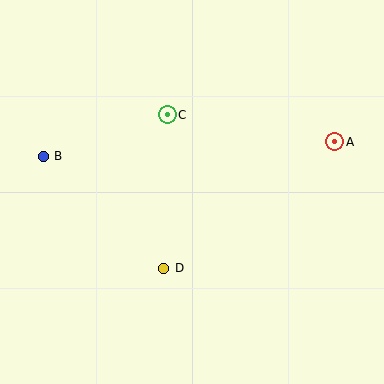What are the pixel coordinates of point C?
Point C is at (167, 115).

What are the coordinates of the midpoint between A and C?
The midpoint between A and C is at (251, 128).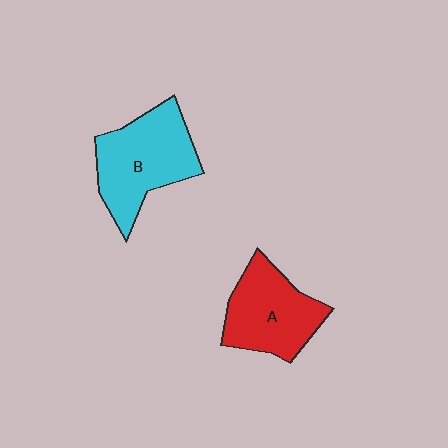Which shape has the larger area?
Shape B (cyan).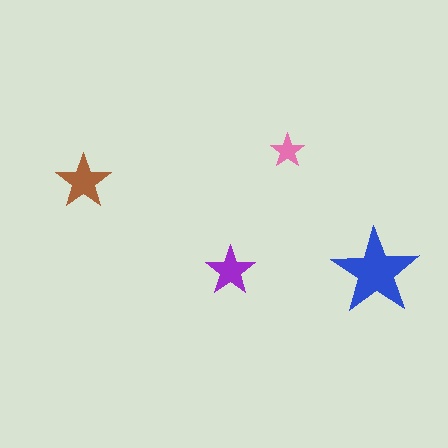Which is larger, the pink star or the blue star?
The blue one.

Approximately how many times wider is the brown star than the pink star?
About 1.5 times wider.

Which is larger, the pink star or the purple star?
The purple one.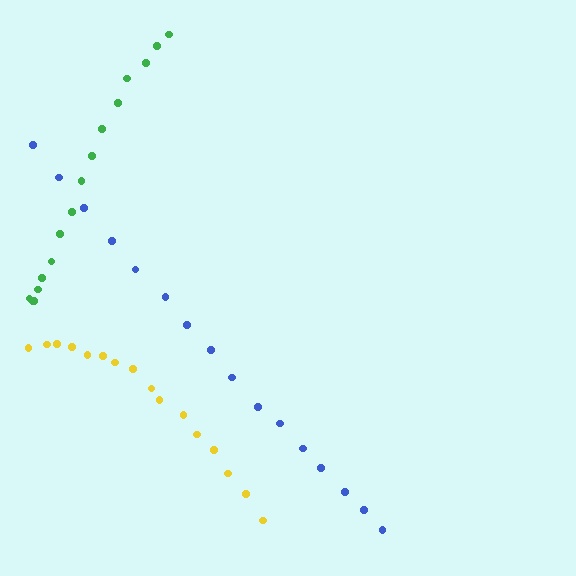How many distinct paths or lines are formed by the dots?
There are 3 distinct paths.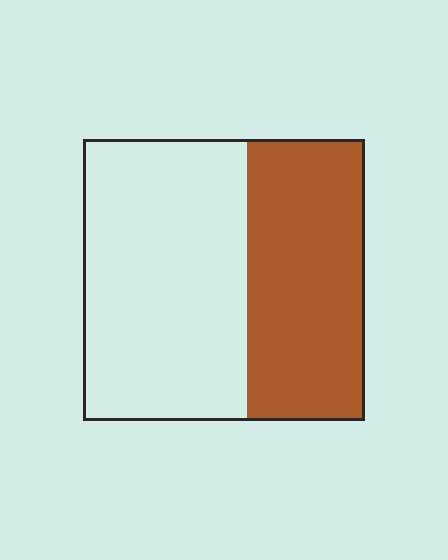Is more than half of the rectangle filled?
No.